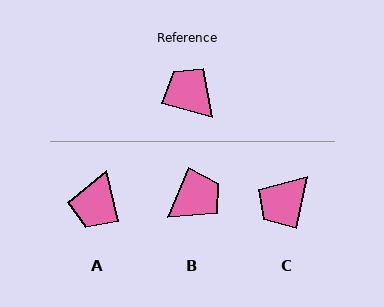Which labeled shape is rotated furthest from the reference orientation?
A, about 120 degrees away.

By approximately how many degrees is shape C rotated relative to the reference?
Approximately 94 degrees counter-clockwise.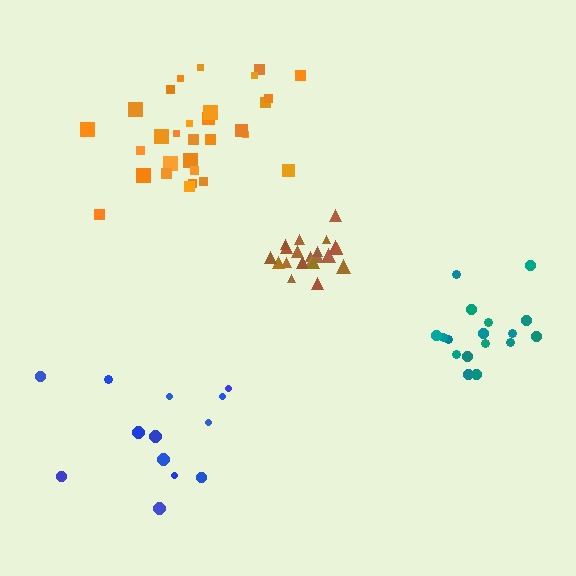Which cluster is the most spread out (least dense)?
Blue.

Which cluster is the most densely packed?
Brown.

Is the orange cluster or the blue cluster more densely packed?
Orange.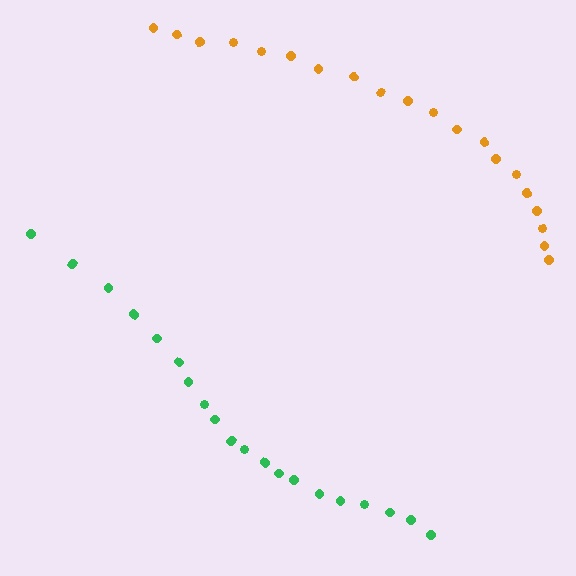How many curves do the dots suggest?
There are 2 distinct paths.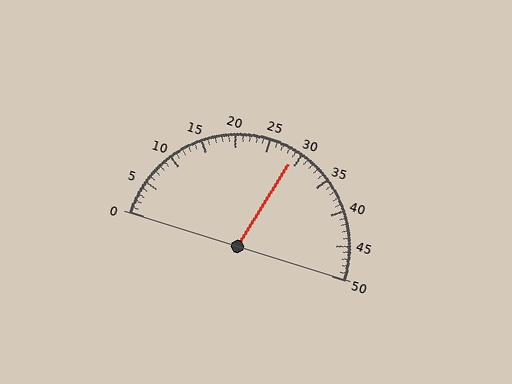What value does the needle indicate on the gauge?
The needle indicates approximately 29.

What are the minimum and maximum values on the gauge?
The gauge ranges from 0 to 50.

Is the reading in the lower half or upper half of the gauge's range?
The reading is in the upper half of the range (0 to 50).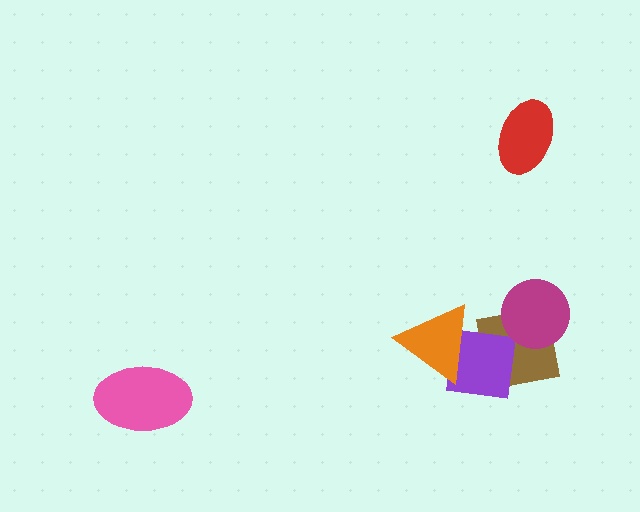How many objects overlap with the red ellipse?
0 objects overlap with the red ellipse.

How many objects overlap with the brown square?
2 objects overlap with the brown square.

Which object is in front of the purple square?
The orange triangle is in front of the purple square.